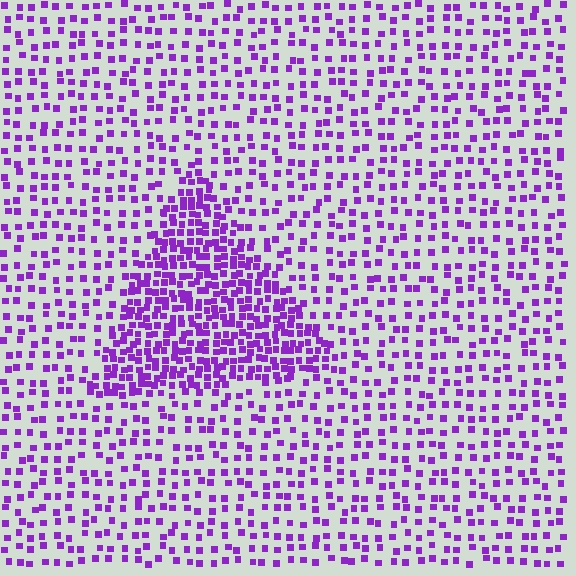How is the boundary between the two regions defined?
The boundary is defined by a change in element density (approximately 2.3x ratio). All elements are the same color, size, and shape.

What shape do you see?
I see a triangle.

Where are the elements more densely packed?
The elements are more densely packed inside the triangle boundary.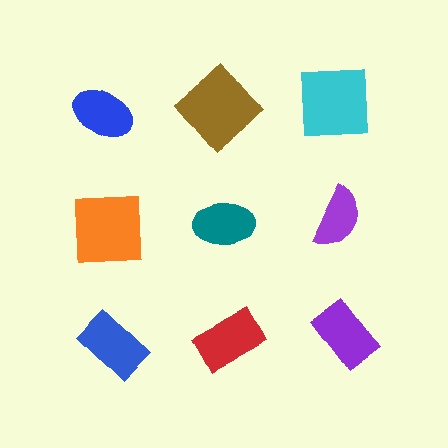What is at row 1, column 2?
A brown diamond.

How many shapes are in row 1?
3 shapes.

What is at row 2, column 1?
An orange square.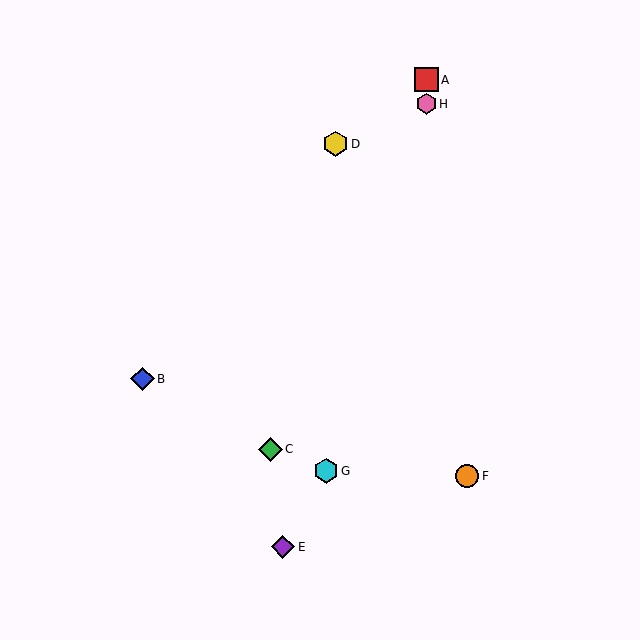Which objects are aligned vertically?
Objects A, H are aligned vertically.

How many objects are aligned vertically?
2 objects (A, H) are aligned vertically.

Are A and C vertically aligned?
No, A is at x≈426 and C is at x≈270.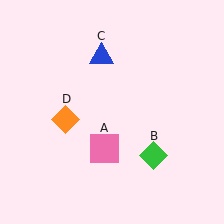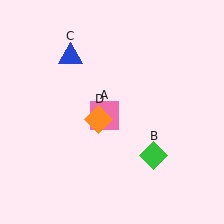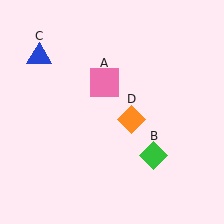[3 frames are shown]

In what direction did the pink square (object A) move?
The pink square (object A) moved up.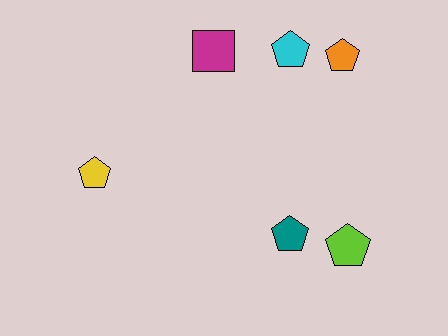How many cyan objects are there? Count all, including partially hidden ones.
There is 1 cyan object.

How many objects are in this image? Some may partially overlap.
There are 6 objects.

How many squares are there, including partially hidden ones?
There is 1 square.